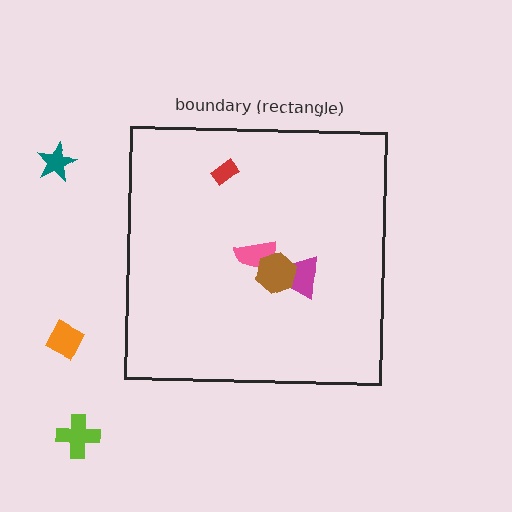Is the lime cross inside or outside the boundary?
Outside.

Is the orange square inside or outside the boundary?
Outside.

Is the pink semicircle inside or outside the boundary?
Inside.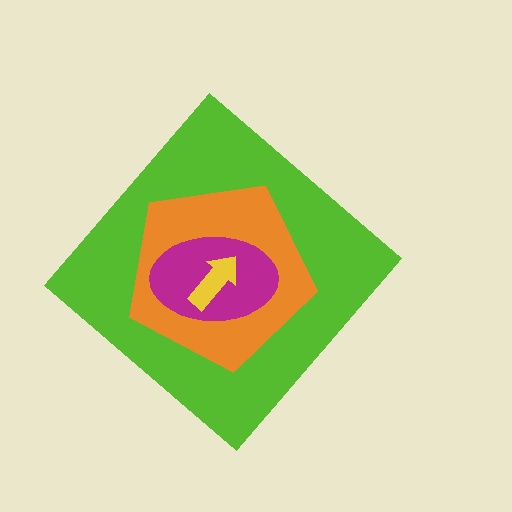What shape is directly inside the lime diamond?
The orange pentagon.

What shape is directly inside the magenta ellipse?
The yellow arrow.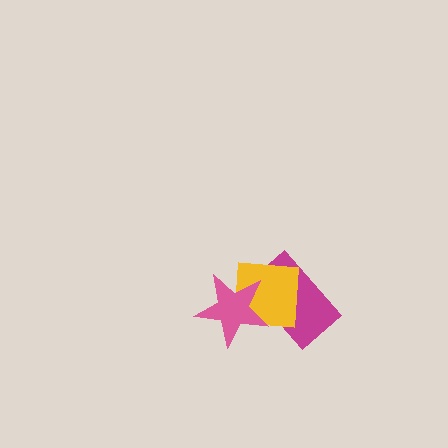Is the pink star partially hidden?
No, no other shape covers it.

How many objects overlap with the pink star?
2 objects overlap with the pink star.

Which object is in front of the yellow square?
The pink star is in front of the yellow square.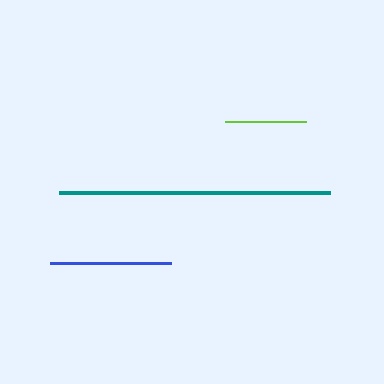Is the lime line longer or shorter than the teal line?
The teal line is longer than the lime line.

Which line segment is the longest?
The teal line is the longest at approximately 271 pixels.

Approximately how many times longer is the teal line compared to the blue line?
The teal line is approximately 2.2 times the length of the blue line.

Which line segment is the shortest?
The lime line is the shortest at approximately 81 pixels.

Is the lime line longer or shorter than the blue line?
The blue line is longer than the lime line.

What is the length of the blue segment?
The blue segment is approximately 121 pixels long.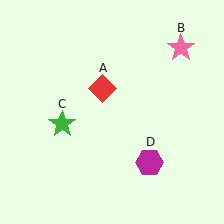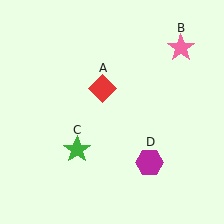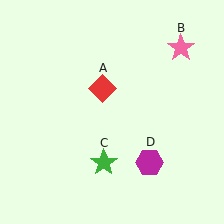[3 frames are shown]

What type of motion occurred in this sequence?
The green star (object C) rotated counterclockwise around the center of the scene.